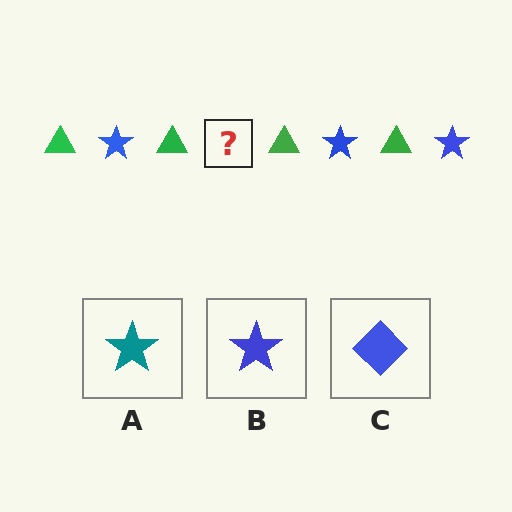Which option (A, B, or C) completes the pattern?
B.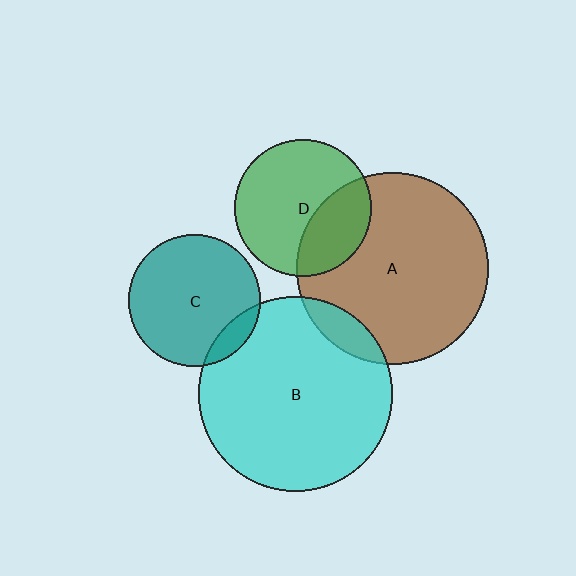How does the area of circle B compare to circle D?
Approximately 2.0 times.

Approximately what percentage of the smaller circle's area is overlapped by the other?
Approximately 35%.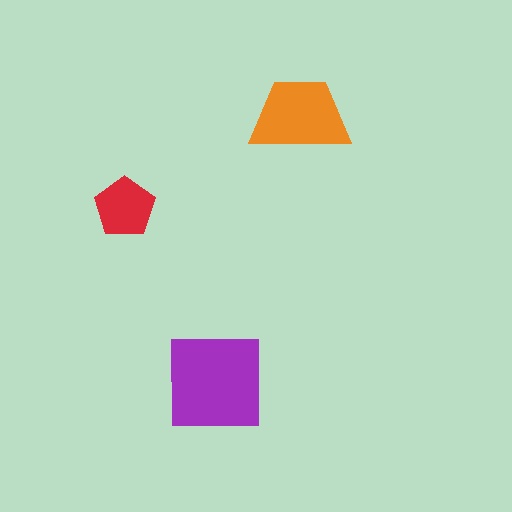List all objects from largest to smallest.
The purple square, the orange trapezoid, the red pentagon.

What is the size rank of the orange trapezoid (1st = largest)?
2nd.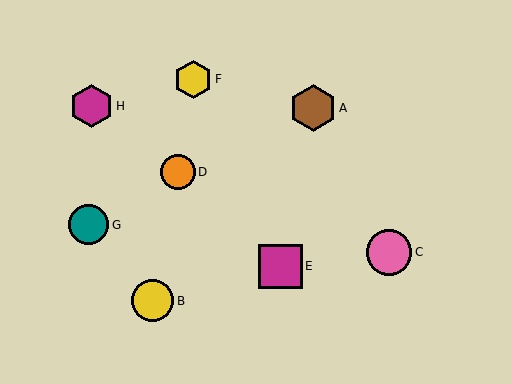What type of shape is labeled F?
Shape F is a yellow hexagon.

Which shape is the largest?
The brown hexagon (labeled A) is the largest.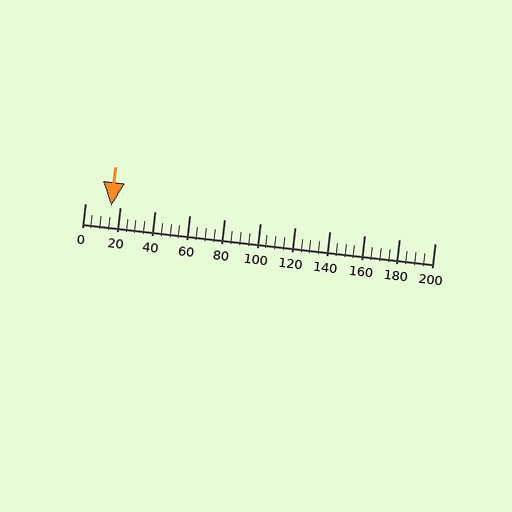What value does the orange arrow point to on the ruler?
The orange arrow points to approximately 15.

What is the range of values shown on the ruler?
The ruler shows values from 0 to 200.